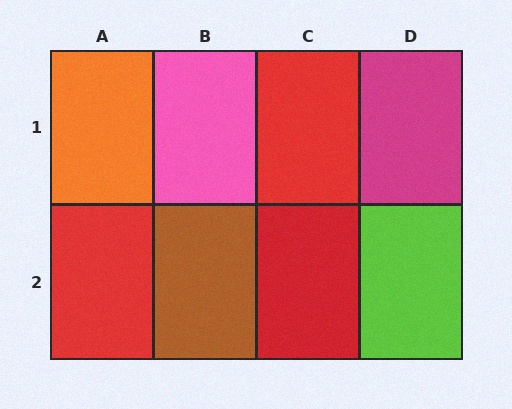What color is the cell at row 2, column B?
Brown.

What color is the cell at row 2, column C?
Red.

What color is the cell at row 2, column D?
Lime.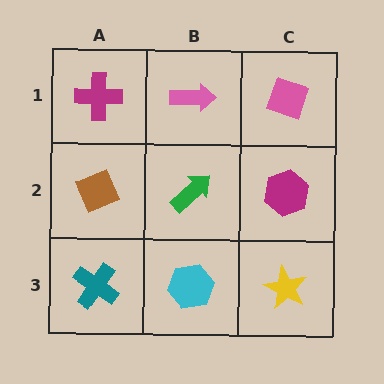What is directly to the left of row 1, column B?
A magenta cross.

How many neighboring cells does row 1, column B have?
3.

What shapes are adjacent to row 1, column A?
A brown diamond (row 2, column A), a pink arrow (row 1, column B).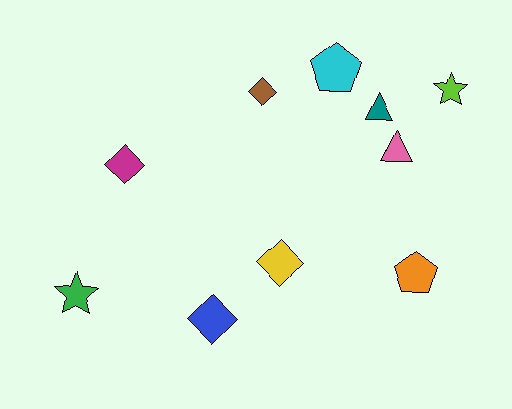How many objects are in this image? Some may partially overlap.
There are 10 objects.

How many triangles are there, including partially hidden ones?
There are 2 triangles.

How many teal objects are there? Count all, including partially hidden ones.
There is 1 teal object.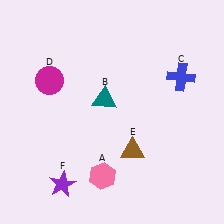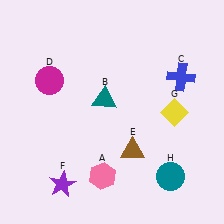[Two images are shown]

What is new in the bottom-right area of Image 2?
A teal circle (H) was added in the bottom-right area of Image 2.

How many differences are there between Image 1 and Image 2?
There are 2 differences between the two images.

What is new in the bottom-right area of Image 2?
A yellow diamond (G) was added in the bottom-right area of Image 2.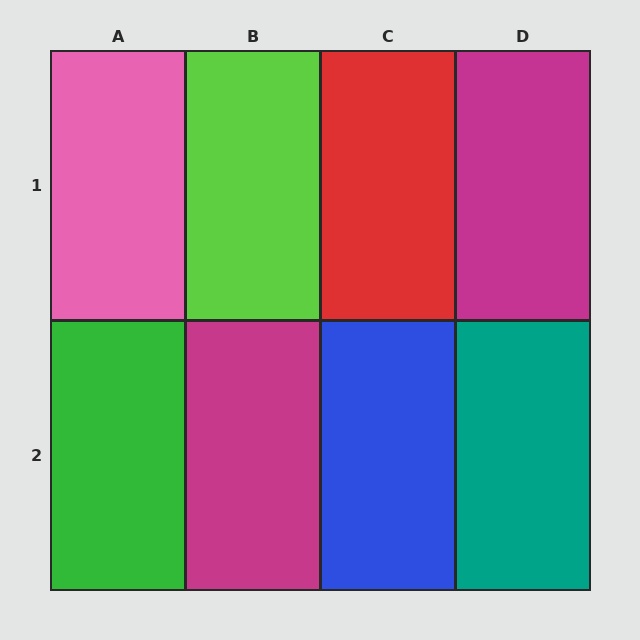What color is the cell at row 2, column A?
Green.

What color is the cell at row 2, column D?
Teal.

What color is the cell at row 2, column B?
Magenta.